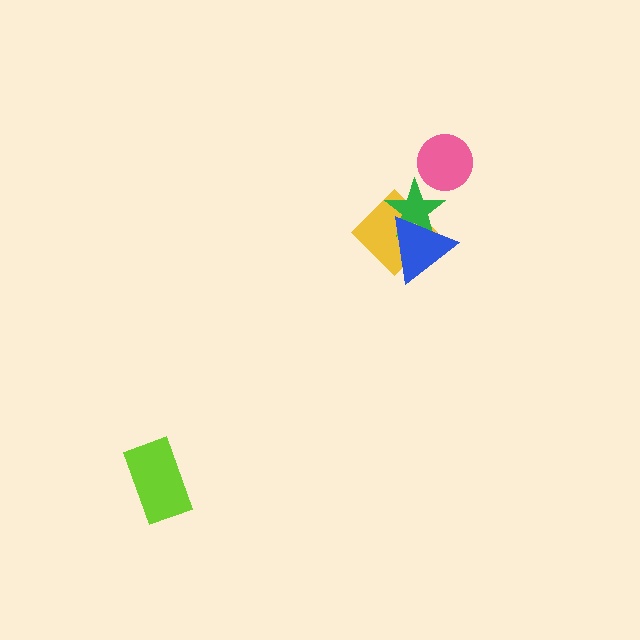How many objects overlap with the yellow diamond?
2 objects overlap with the yellow diamond.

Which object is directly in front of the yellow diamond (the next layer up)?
The green star is directly in front of the yellow diamond.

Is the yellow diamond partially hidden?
Yes, it is partially covered by another shape.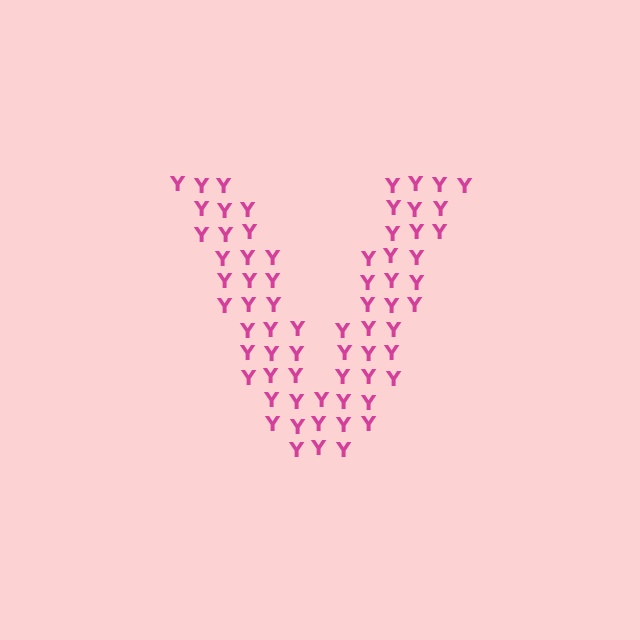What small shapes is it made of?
It is made of small letter Y's.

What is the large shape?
The large shape is the letter V.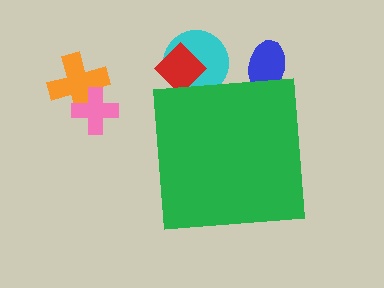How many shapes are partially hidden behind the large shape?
3 shapes are partially hidden.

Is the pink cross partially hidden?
No, the pink cross is fully visible.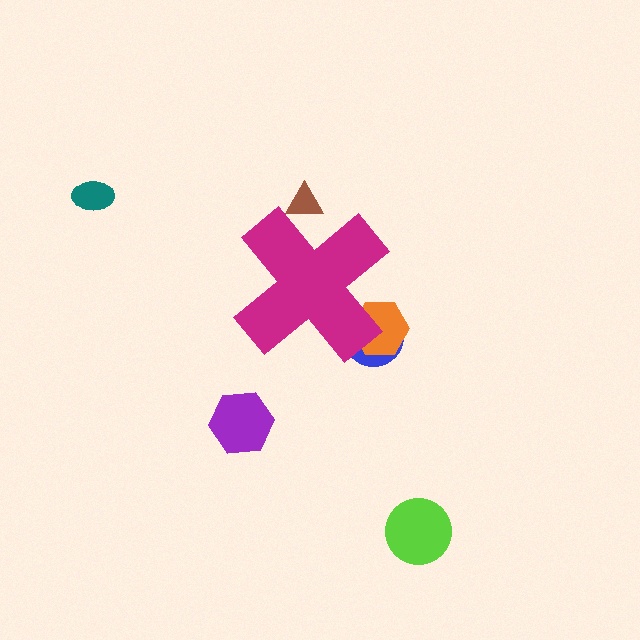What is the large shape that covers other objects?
A magenta cross.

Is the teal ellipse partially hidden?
No, the teal ellipse is fully visible.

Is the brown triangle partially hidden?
Yes, the brown triangle is partially hidden behind the magenta cross.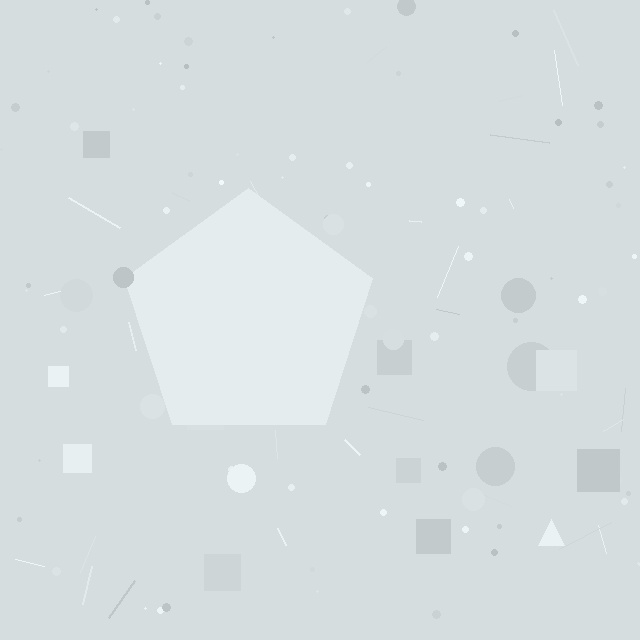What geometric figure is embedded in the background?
A pentagon is embedded in the background.